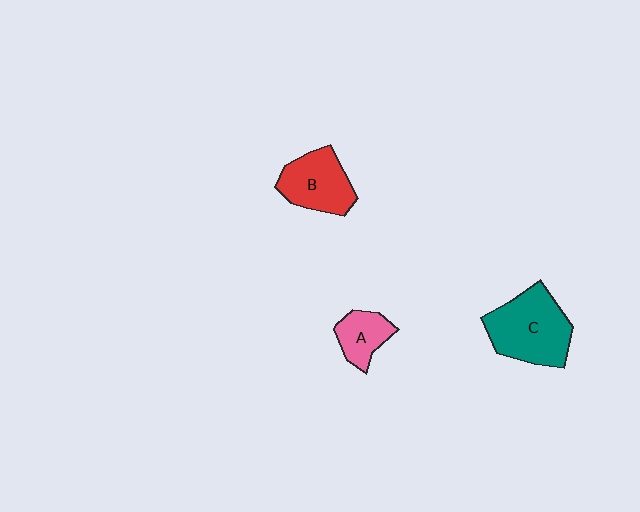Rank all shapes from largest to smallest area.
From largest to smallest: C (teal), B (red), A (pink).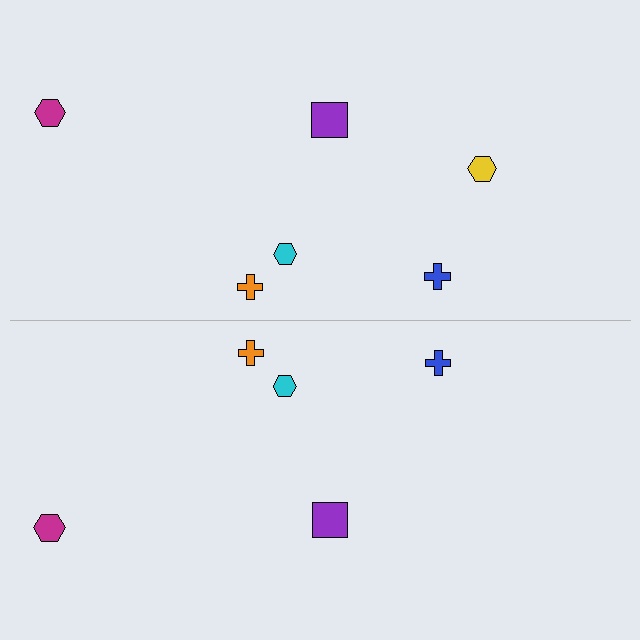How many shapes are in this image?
There are 11 shapes in this image.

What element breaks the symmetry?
A yellow hexagon is missing from the bottom side.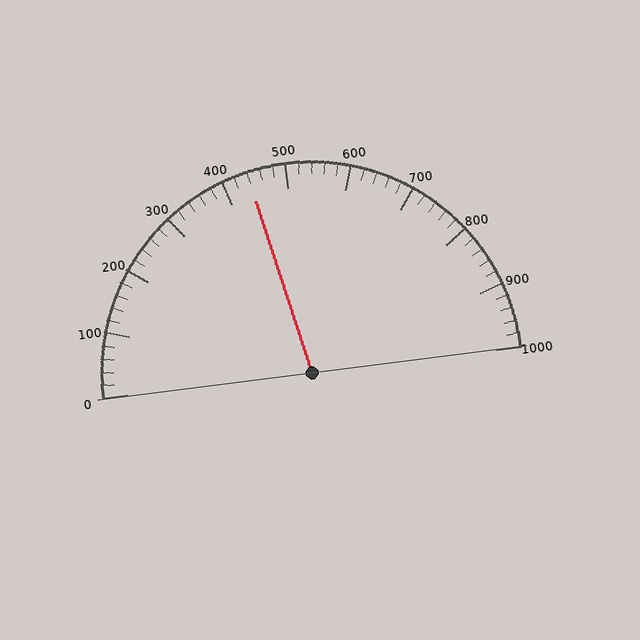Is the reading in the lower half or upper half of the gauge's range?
The reading is in the lower half of the range (0 to 1000).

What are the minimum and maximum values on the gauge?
The gauge ranges from 0 to 1000.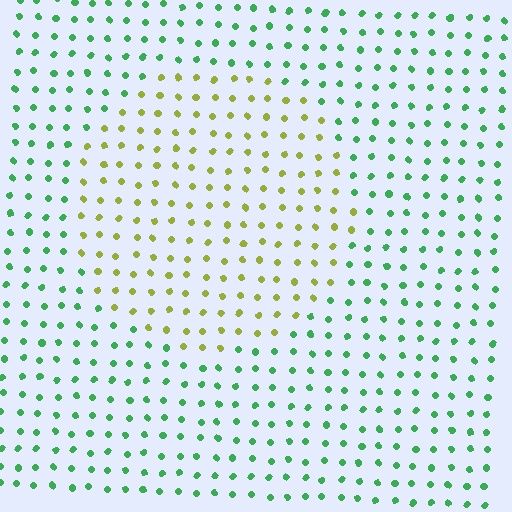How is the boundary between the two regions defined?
The boundary is defined purely by a slight shift in hue (about 62 degrees). Spacing, size, and orientation are identical on both sides.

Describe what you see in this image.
The image is filled with small green elements in a uniform arrangement. A circle-shaped region is visible where the elements are tinted to a slightly different hue, forming a subtle color boundary.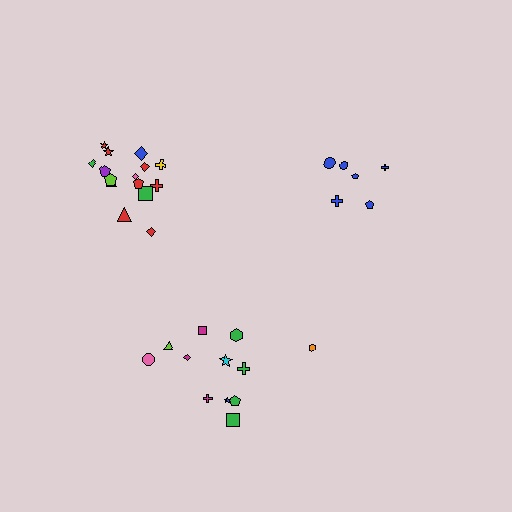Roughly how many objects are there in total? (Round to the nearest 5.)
Roughly 35 objects in total.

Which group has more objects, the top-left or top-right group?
The top-left group.